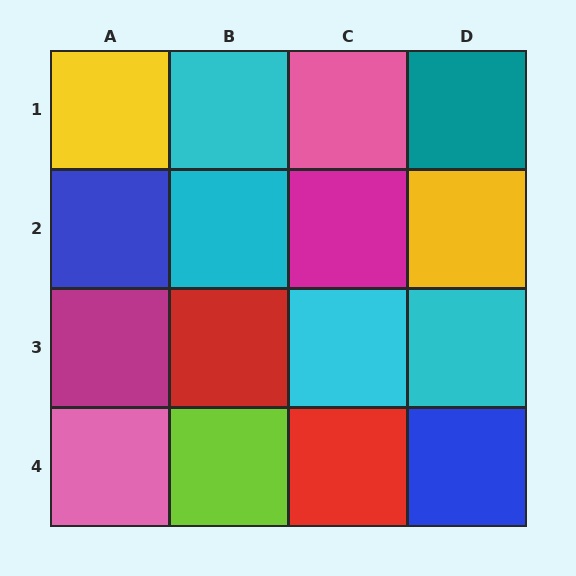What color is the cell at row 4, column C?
Red.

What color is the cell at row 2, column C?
Magenta.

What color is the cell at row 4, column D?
Blue.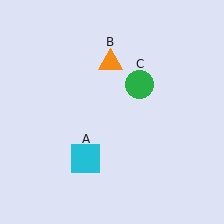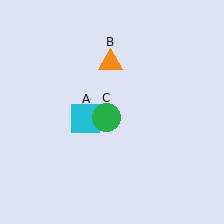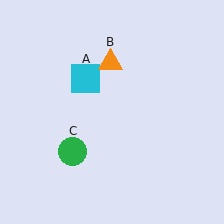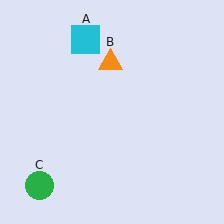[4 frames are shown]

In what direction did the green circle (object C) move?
The green circle (object C) moved down and to the left.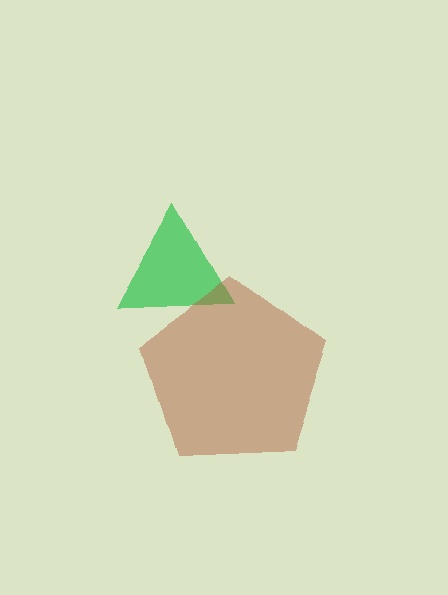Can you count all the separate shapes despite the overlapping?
Yes, there are 2 separate shapes.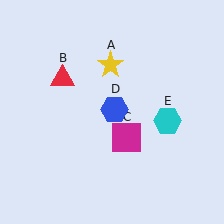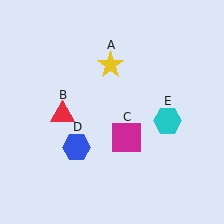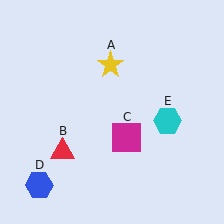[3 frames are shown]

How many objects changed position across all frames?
2 objects changed position: red triangle (object B), blue hexagon (object D).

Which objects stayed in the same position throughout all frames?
Yellow star (object A) and magenta square (object C) and cyan hexagon (object E) remained stationary.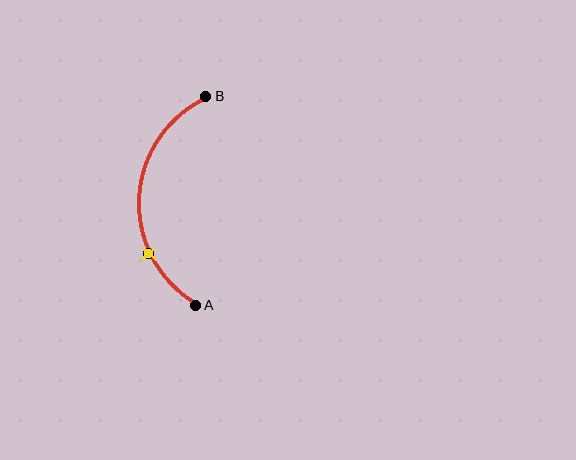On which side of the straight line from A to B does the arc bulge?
The arc bulges to the left of the straight line connecting A and B.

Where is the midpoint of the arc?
The arc midpoint is the point on the curve farthest from the straight line joining A and B. It sits to the left of that line.